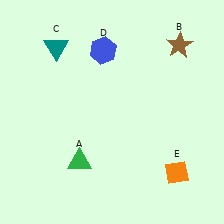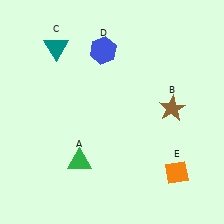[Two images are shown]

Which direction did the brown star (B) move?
The brown star (B) moved down.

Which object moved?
The brown star (B) moved down.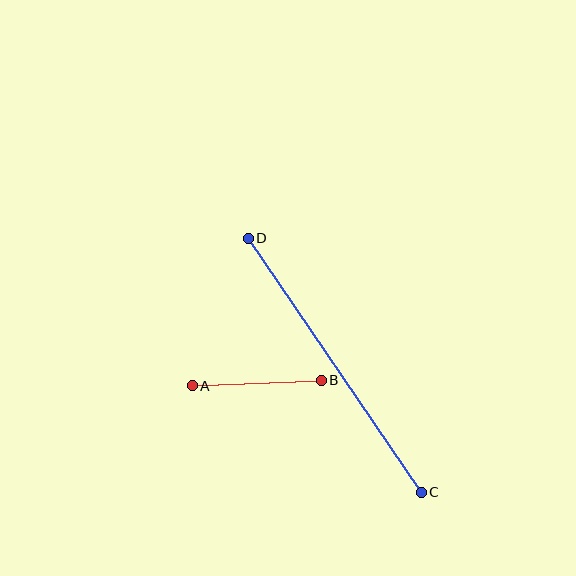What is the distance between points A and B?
The distance is approximately 129 pixels.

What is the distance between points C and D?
The distance is approximately 307 pixels.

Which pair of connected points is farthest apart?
Points C and D are farthest apart.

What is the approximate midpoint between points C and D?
The midpoint is at approximately (335, 365) pixels.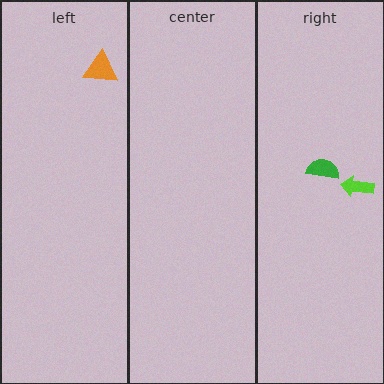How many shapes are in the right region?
2.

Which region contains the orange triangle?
The left region.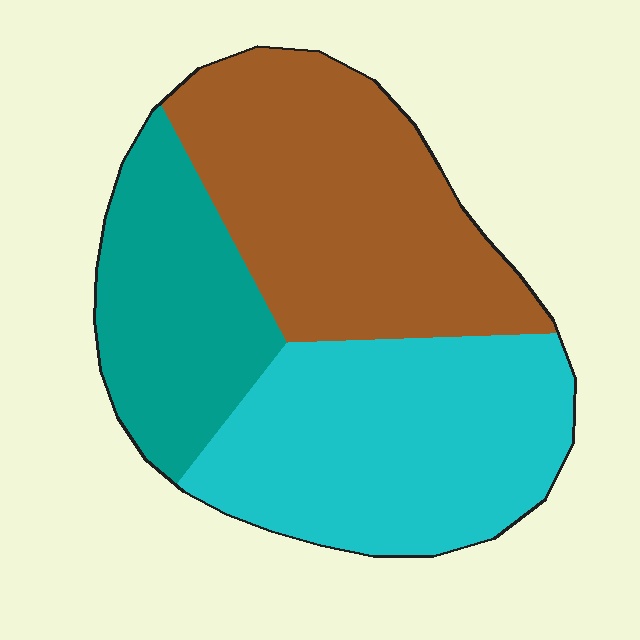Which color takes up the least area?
Teal, at roughly 25%.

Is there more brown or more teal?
Brown.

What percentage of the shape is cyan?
Cyan covers roughly 40% of the shape.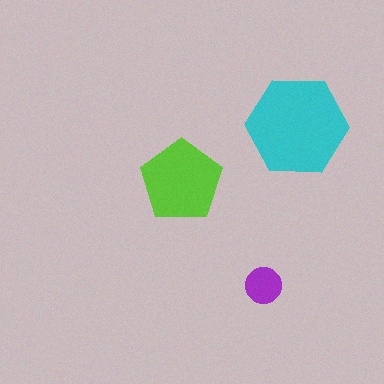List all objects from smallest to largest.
The purple circle, the lime pentagon, the cyan hexagon.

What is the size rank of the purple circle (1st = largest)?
3rd.